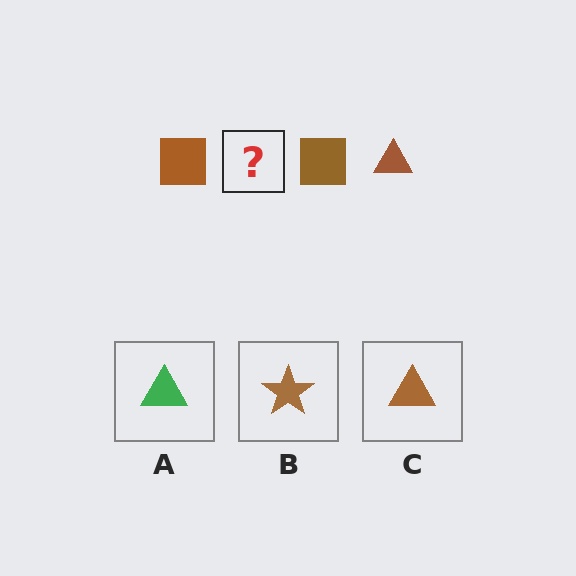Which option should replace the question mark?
Option C.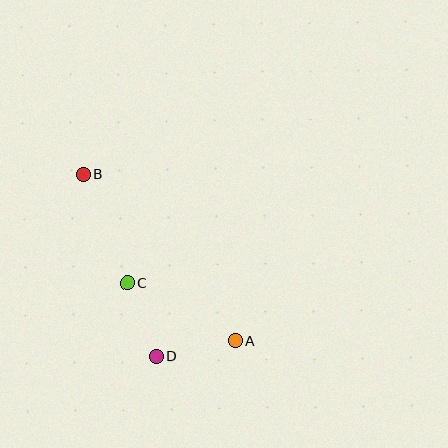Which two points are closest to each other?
Points C and D are closest to each other.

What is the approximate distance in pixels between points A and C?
The distance between A and C is approximately 123 pixels.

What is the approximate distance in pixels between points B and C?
The distance between B and C is approximately 117 pixels.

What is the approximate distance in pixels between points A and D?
The distance between A and D is approximately 80 pixels.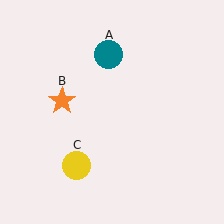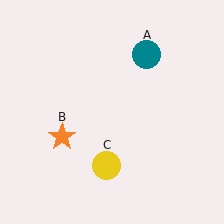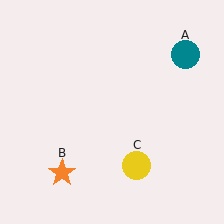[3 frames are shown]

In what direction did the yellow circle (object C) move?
The yellow circle (object C) moved right.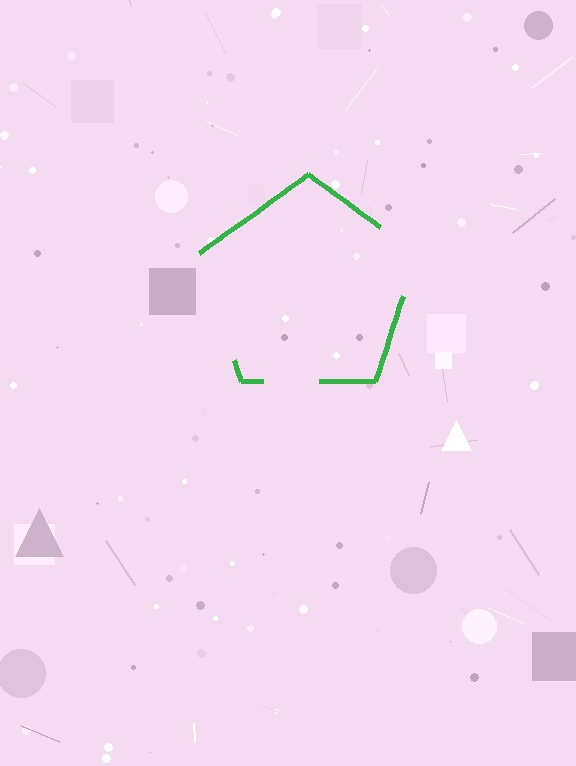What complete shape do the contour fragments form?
The contour fragments form a pentagon.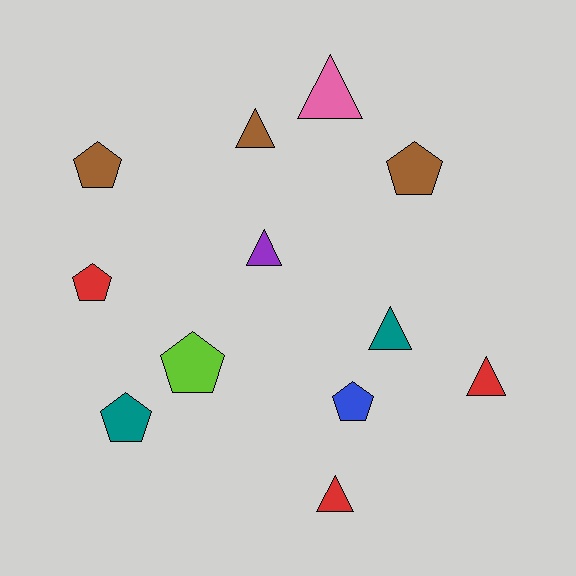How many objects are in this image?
There are 12 objects.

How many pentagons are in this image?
There are 6 pentagons.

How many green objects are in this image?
There are no green objects.